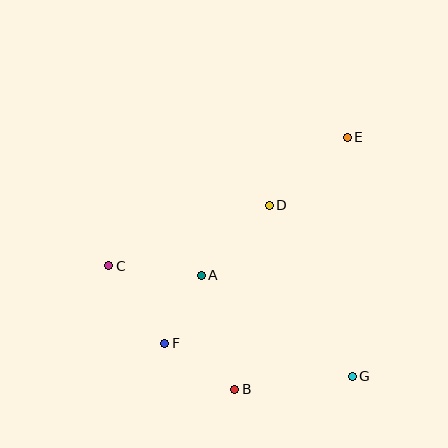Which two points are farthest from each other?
Points B and E are farthest from each other.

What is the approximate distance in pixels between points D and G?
The distance between D and G is approximately 190 pixels.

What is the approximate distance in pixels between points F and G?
The distance between F and G is approximately 190 pixels.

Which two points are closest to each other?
Points A and F are closest to each other.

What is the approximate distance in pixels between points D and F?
The distance between D and F is approximately 173 pixels.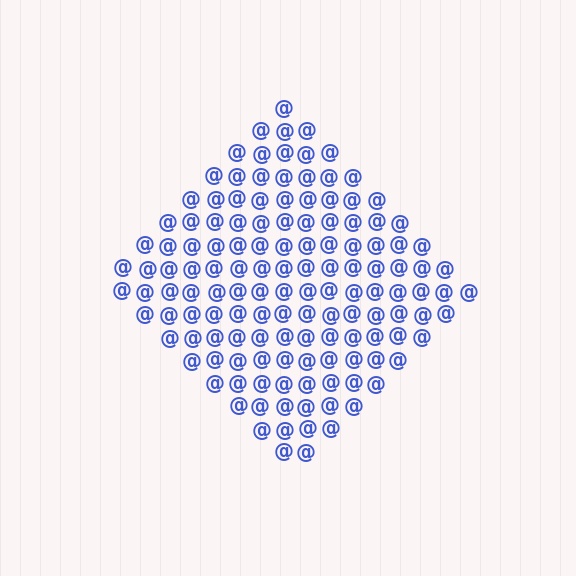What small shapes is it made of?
It is made of small at signs.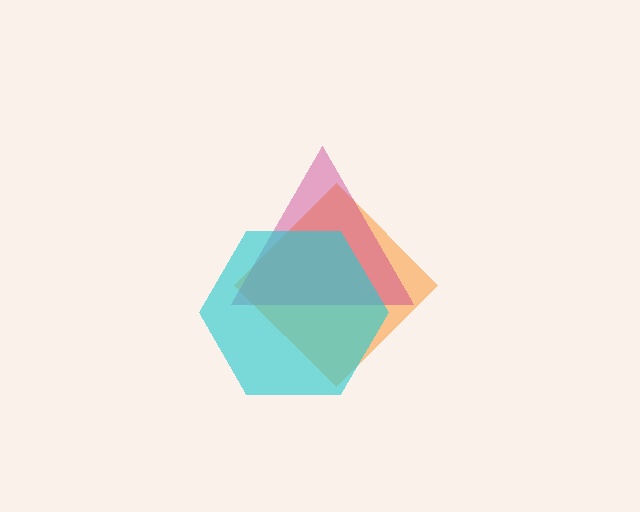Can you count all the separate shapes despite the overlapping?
Yes, there are 3 separate shapes.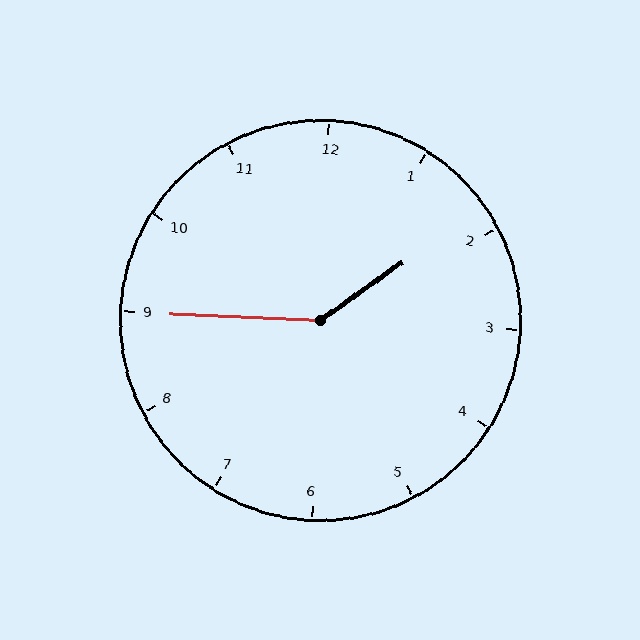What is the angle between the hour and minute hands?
Approximately 142 degrees.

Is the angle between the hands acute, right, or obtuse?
It is obtuse.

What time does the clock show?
1:45.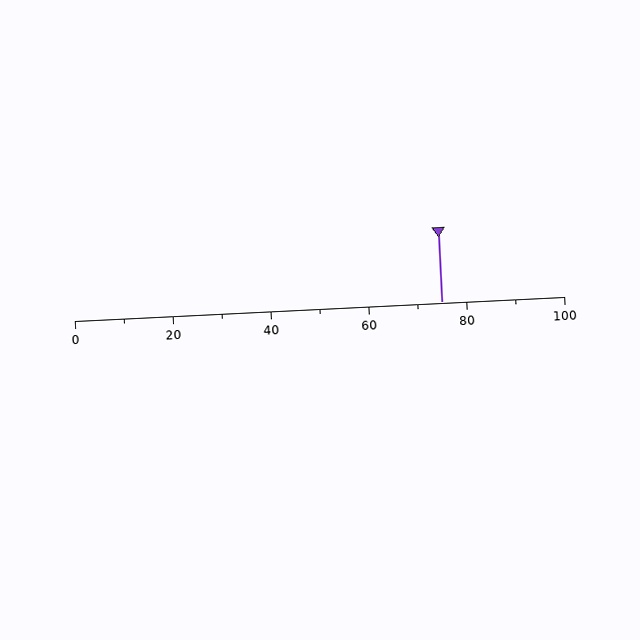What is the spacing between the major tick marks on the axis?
The major ticks are spaced 20 apart.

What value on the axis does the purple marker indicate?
The marker indicates approximately 75.